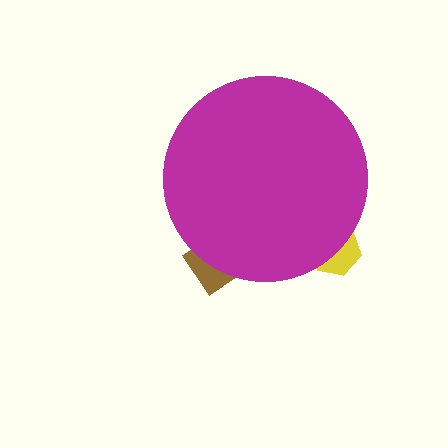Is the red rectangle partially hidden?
Yes, the red rectangle is partially hidden behind the magenta circle.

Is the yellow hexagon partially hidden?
Yes, the yellow hexagon is partially hidden behind the magenta circle.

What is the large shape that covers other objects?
A magenta circle.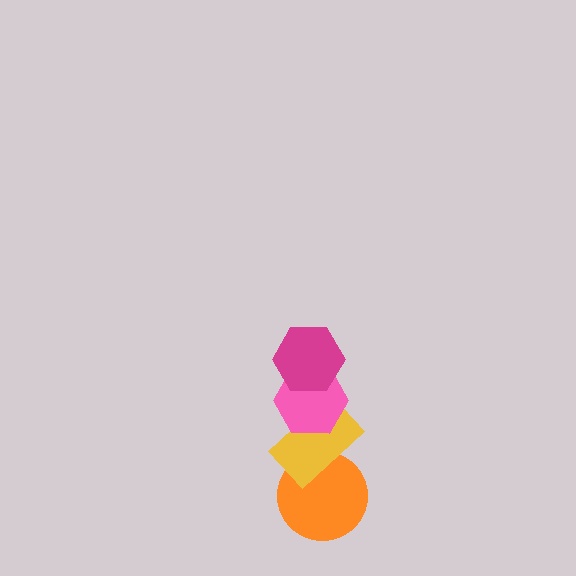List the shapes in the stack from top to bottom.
From top to bottom: the magenta hexagon, the pink hexagon, the yellow rectangle, the orange circle.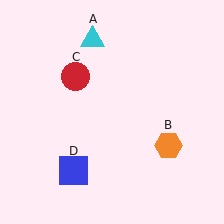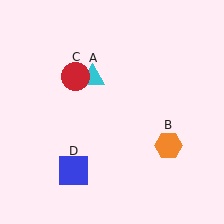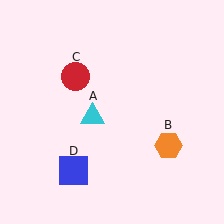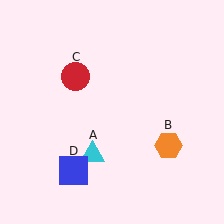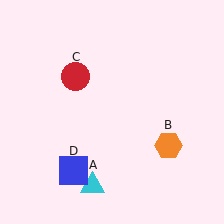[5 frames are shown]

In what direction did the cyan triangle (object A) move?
The cyan triangle (object A) moved down.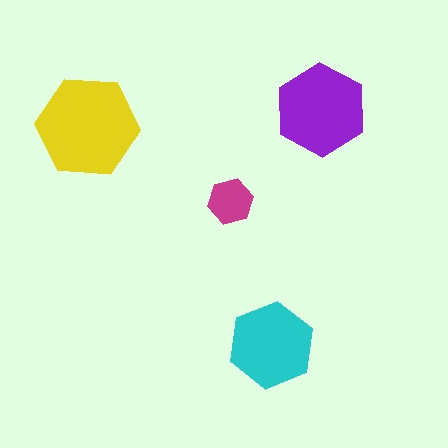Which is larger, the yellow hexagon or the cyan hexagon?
The yellow one.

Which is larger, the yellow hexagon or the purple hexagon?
The yellow one.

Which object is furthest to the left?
The yellow hexagon is leftmost.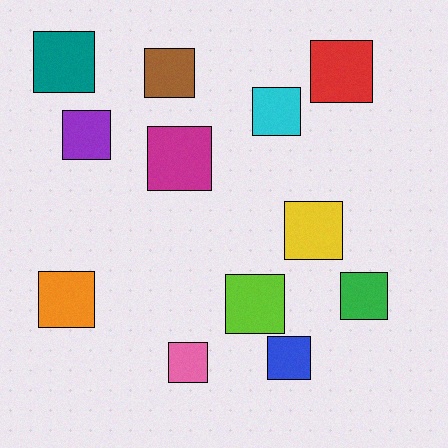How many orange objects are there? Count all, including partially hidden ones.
There is 1 orange object.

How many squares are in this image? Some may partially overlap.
There are 12 squares.